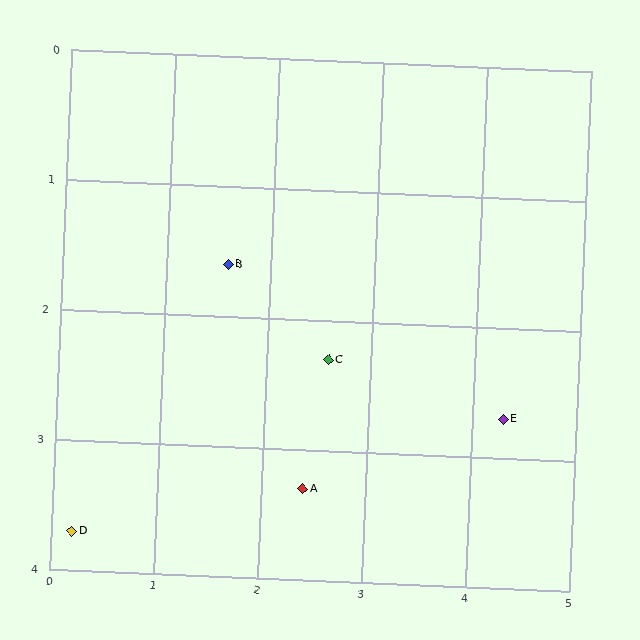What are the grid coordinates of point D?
Point D is at approximately (0.2, 3.7).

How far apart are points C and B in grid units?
Points C and B are about 1.2 grid units apart.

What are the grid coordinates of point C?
Point C is at approximately (2.6, 2.3).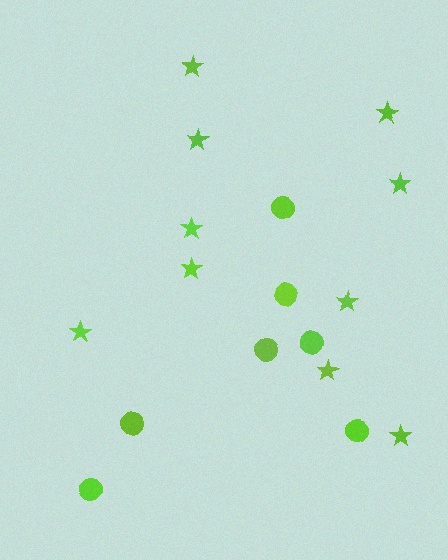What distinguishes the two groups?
There are 2 groups: one group of circles (7) and one group of stars (10).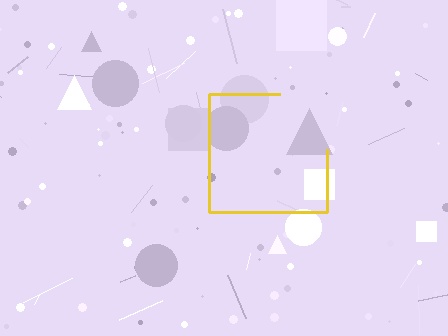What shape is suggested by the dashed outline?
The dashed outline suggests a square.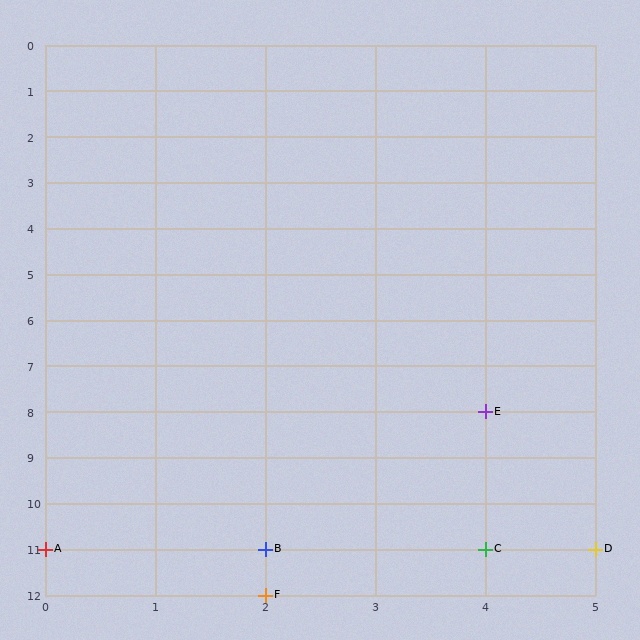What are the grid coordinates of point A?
Point A is at grid coordinates (0, 11).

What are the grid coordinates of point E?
Point E is at grid coordinates (4, 8).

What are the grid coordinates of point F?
Point F is at grid coordinates (2, 12).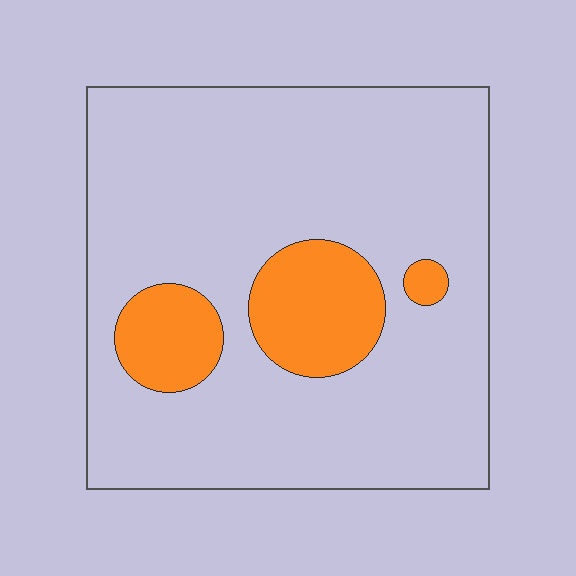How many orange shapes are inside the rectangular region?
3.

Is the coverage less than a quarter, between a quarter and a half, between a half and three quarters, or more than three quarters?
Less than a quarter.